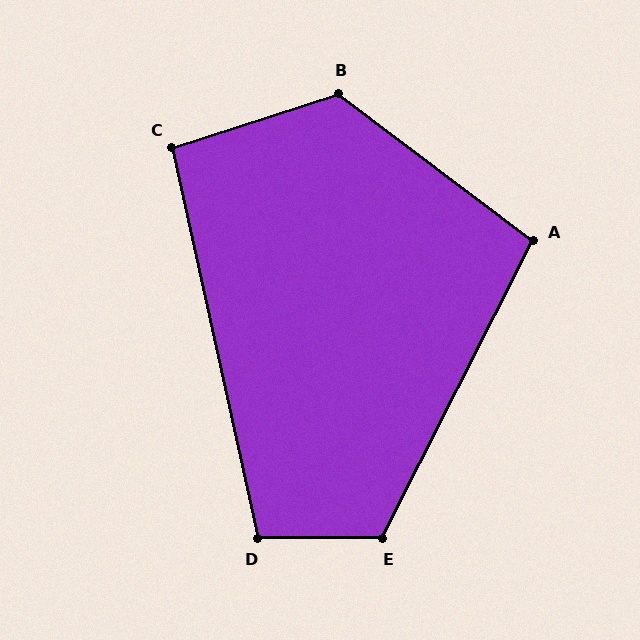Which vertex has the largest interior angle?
B, at approximately 125 degrees.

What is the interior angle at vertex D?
Approximately 102 degrees (obtuse).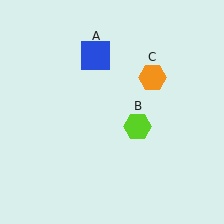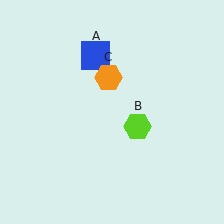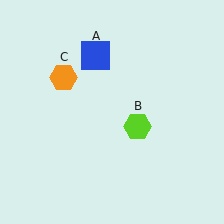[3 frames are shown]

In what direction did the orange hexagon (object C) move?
The orange hexagon (object C) moved left.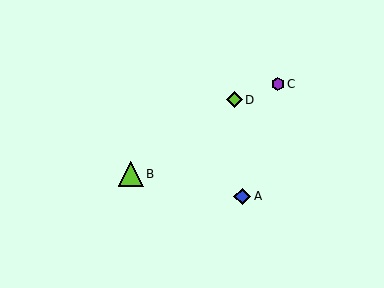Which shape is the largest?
The lime triangle (labeled B) is the largest.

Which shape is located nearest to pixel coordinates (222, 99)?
The lime diamond (labeled D) at (235, 100) is nearest to that location.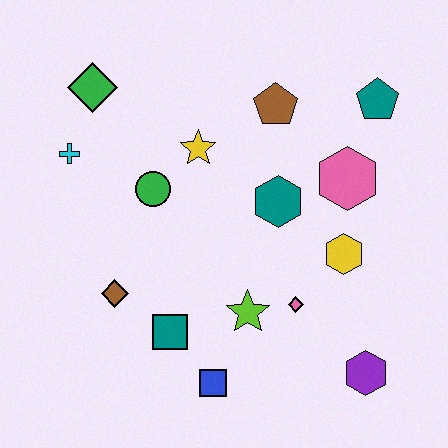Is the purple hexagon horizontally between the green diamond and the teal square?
No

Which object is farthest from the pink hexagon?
The cyan cross is farthest from the pink hexagon.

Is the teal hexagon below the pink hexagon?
Yes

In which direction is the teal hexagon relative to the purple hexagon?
The teal hexagon is above the purple hexagon.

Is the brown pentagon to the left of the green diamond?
No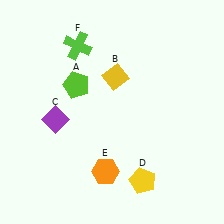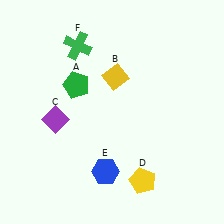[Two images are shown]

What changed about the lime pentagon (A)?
In Image 1, A is lime. In Image 2, it changed to green.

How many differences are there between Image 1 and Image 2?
There are 3 differences between the two images.